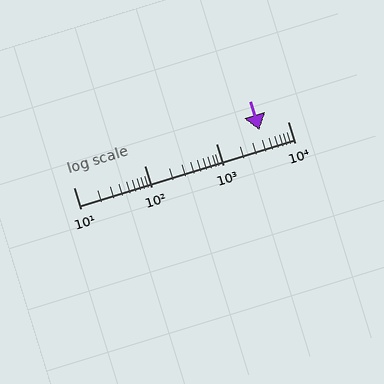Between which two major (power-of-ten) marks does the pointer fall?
The pointer is between 1000 and 10000.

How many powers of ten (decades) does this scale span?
The scale spans 3 decades, from 10 to 10000.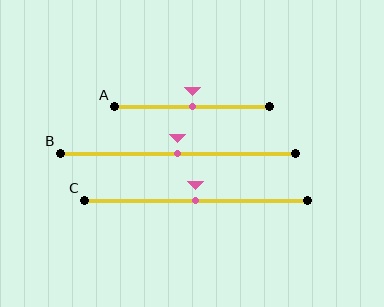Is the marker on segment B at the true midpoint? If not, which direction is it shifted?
Yes, the marker on segment B is at the true midpoint.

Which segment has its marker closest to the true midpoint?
Segment A has its marker closest to the true midpoint.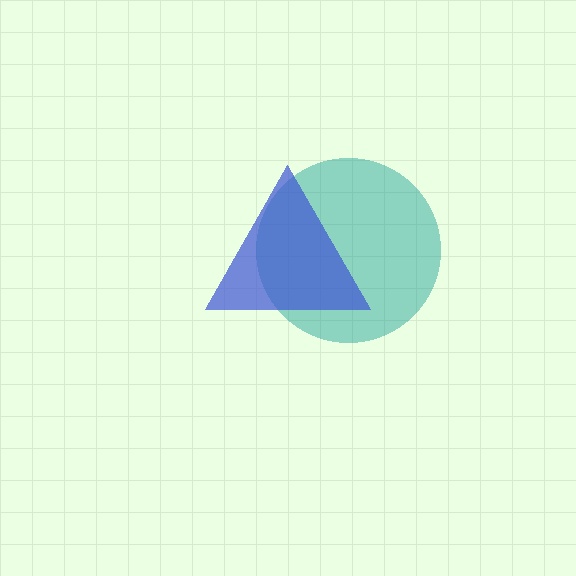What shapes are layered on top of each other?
The layered shapes are: a teal circle, a blue triangle.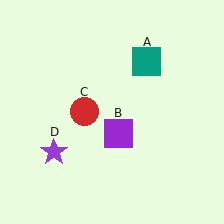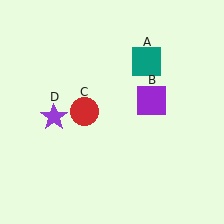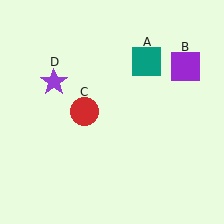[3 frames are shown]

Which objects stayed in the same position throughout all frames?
Teal square (object A) and red circle (object C) remained stationary.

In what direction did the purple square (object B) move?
The purple square (object B) moved up and to the right.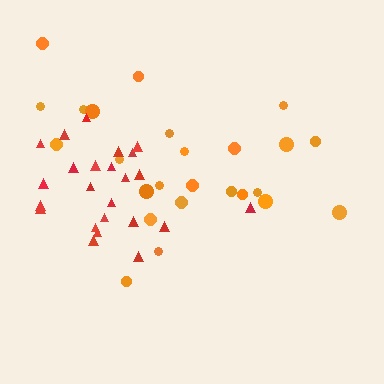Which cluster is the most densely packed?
Red.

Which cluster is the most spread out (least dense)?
Orange.